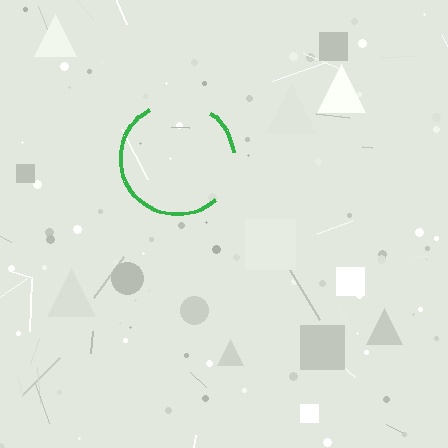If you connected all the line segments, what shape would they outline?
They would outline a circle.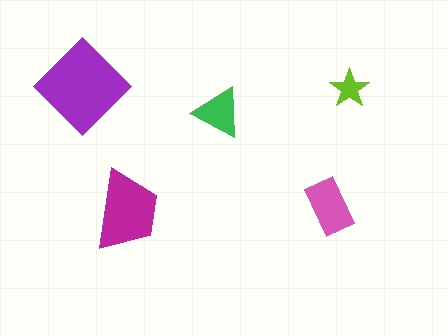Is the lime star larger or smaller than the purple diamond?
Smaller.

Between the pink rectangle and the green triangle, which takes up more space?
The pink rectangle.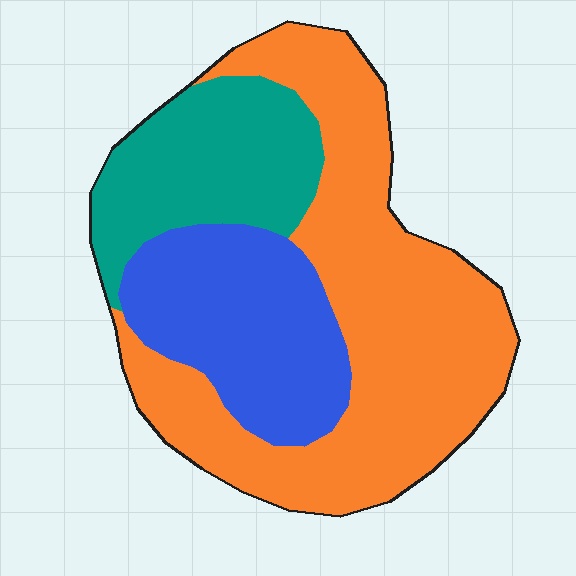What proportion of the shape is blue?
Blue takes up about one quarter (1/4) of the shape.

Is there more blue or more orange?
Orange.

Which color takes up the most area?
Orange, at roughly 55%.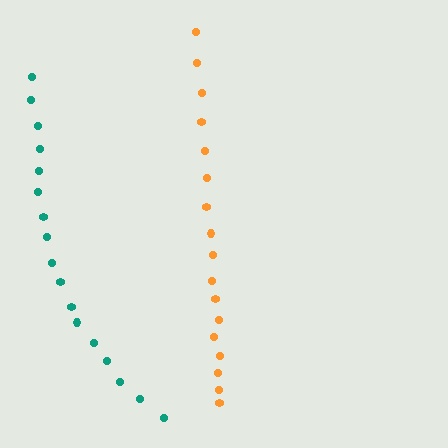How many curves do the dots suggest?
There are 2 distinct paths.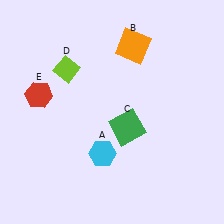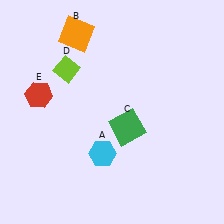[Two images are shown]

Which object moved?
The orange square (B) moved left.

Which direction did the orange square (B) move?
The orange square (B) moved left.